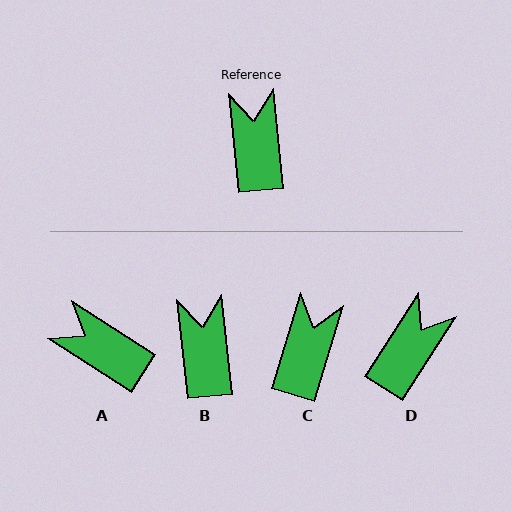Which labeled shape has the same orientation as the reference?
B.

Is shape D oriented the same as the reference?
No, it is off by about 39 degrees.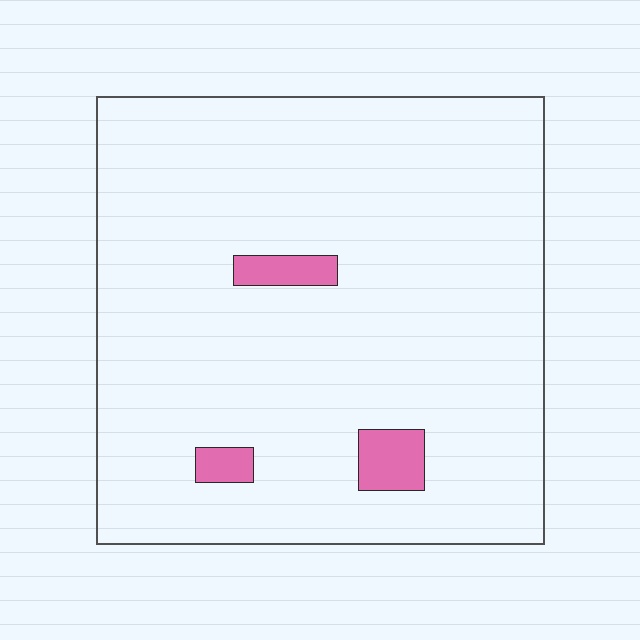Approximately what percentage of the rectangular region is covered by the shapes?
Approximately 5%.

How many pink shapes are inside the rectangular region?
3.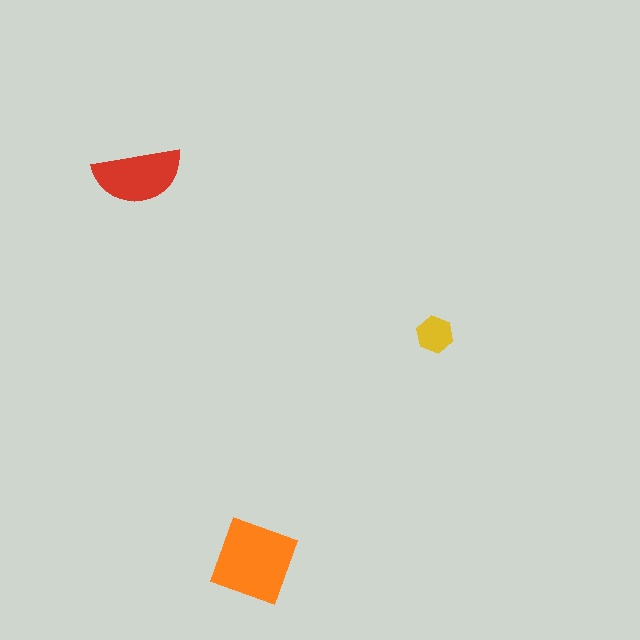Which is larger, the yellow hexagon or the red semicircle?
The red semicircle.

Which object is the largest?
The orange square.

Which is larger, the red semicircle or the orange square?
The orange square.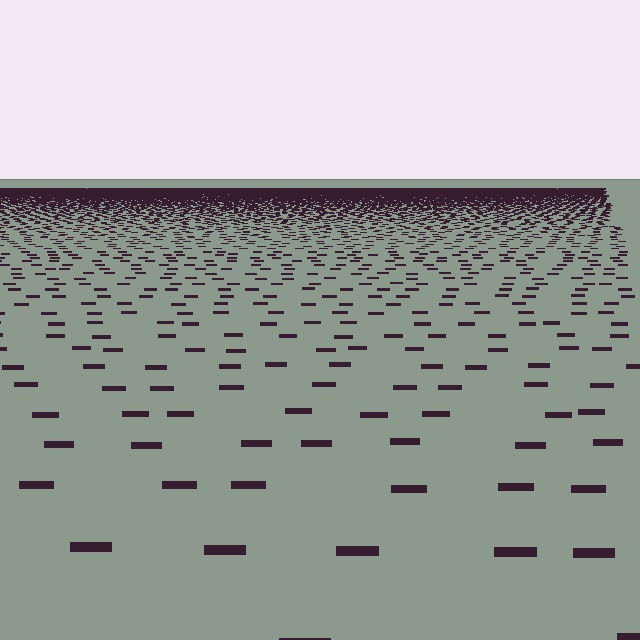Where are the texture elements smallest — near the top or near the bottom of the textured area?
Near the top.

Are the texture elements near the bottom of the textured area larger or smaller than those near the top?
Larger. Near the bottom, elements are closer to the viewer and appear at a bigger on-screen size.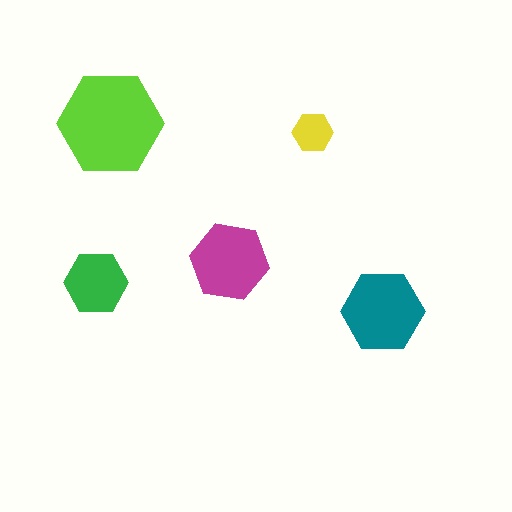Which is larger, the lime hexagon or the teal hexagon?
The lime one.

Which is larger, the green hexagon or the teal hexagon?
The teal one.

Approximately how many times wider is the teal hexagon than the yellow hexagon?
About 2 times wider.